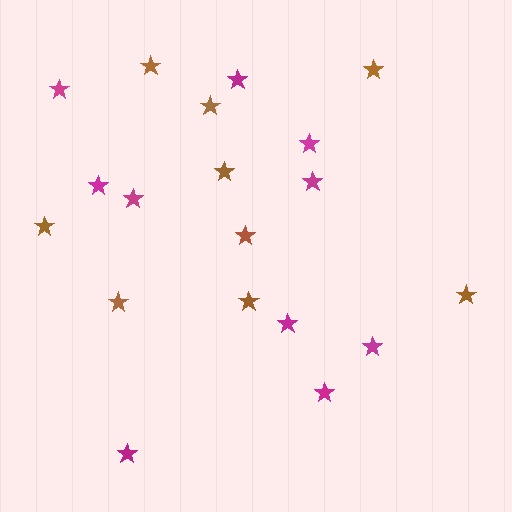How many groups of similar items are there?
There are 2 groups: one group of brown stars (9) and one group of magenta stars (10).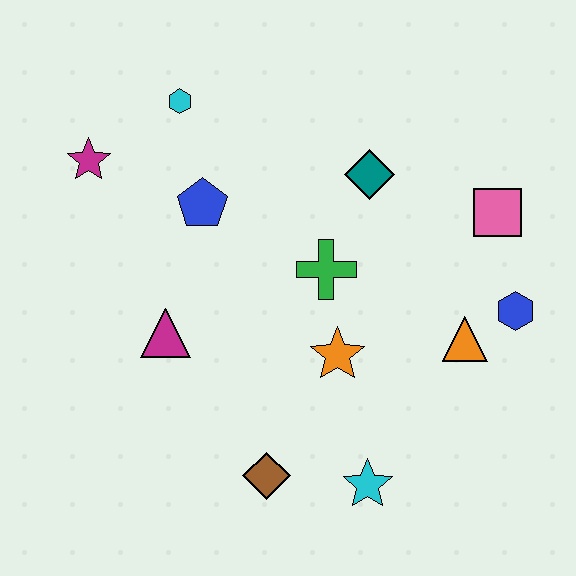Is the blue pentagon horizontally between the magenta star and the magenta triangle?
No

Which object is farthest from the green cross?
The magenta star is farthest from the green cross.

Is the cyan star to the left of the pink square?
Yes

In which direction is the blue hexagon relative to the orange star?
The blue hexagon is to the right of the orange star.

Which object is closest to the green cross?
The orange star is closest to the green cross.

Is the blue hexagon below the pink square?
Yes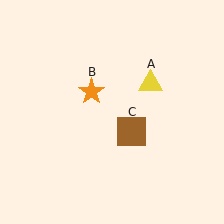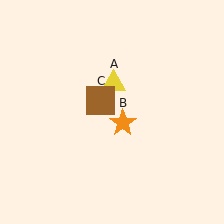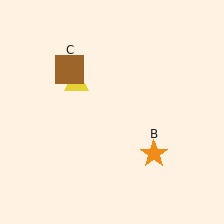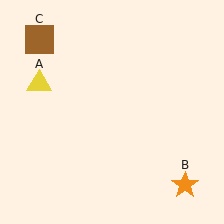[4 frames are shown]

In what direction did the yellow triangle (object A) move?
The yellow triangle (object A) moved left.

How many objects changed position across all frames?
3 objects changed position: yellow triangle (object A), orange star (object B), brown square (object C).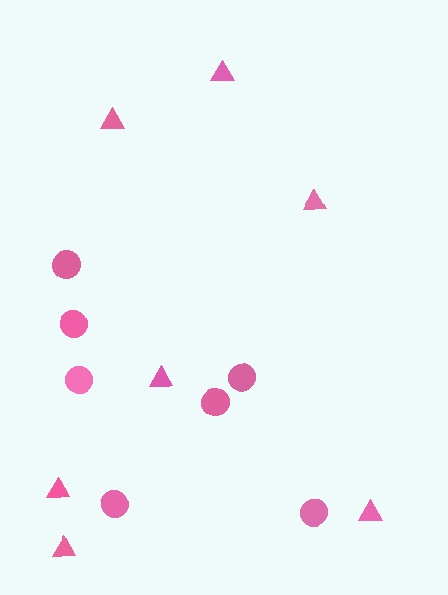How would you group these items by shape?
There are 2 groups: one group of circles (7) and one group of triangles (7).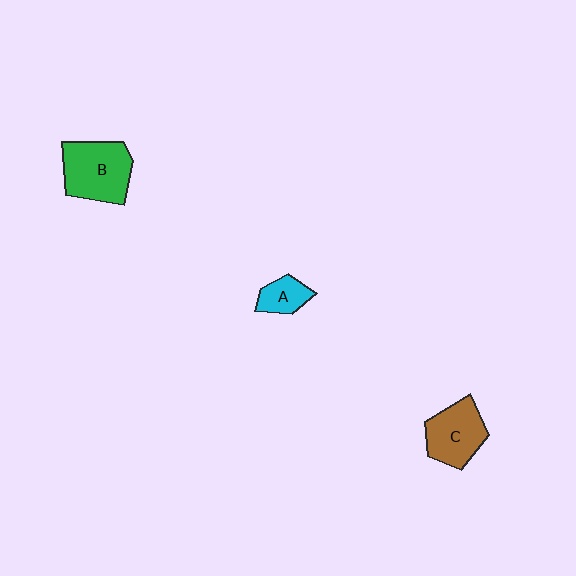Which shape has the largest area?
Shape B (green).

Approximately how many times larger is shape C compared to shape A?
Approximately 2.0 times.